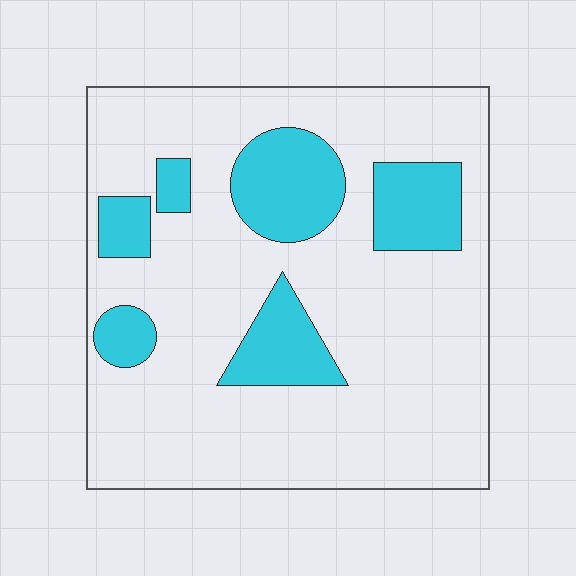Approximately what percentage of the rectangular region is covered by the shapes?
Approximately 20%.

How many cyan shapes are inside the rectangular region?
6.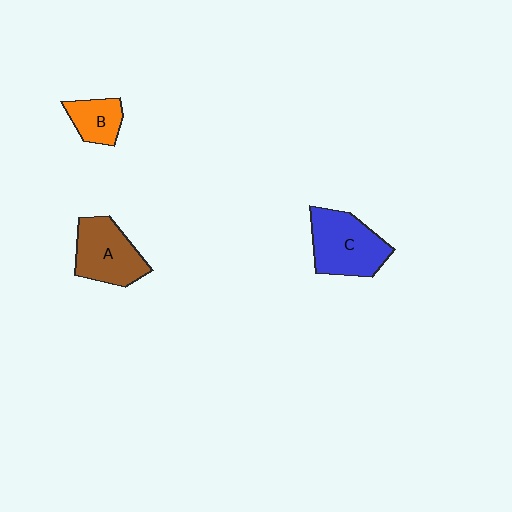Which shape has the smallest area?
Shape B (orange).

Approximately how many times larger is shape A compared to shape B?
Approximately 1.8 times.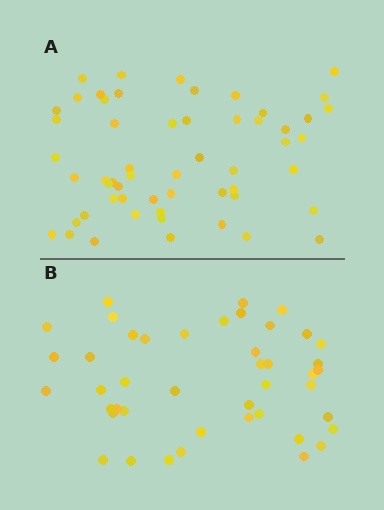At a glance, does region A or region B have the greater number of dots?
Region A (the top region) has more dots.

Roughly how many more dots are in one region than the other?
Region A has roughly 12 or so more dots than region B.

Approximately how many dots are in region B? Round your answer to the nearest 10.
About 40 dots. (The exact count is 44, which rounds to 40.)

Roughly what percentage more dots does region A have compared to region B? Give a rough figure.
About 25% more.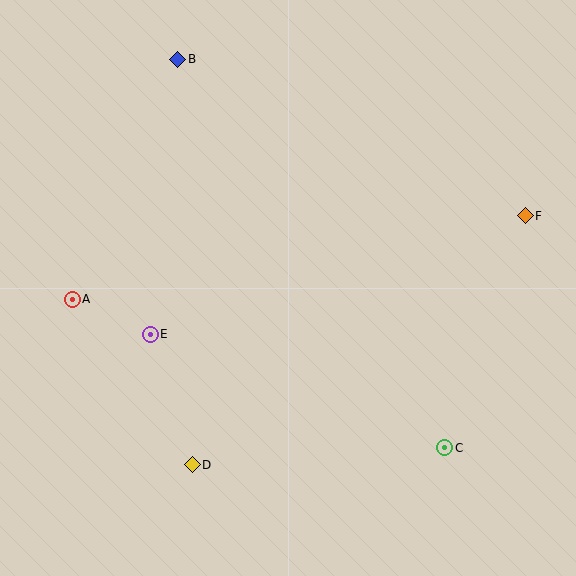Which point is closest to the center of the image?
Point E at (150, 334) is closest to the center.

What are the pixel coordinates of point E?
Point E is at (150, 334).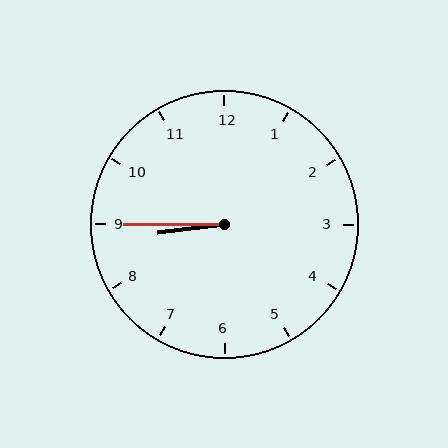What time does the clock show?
8:45.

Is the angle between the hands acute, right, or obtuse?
It is acute.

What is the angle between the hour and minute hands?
Approximately 8 degrees.